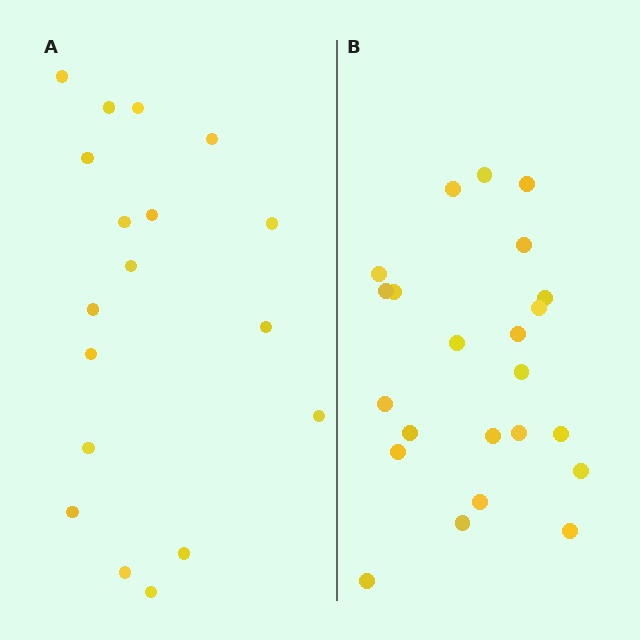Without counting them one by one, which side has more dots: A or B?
Region B (the right region) has more dots.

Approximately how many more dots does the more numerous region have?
Region B has about 5 more dots than region A.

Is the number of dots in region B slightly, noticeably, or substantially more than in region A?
Region B has noticeably more, but not dramatically so. The ratio is roughly 1.3 to 1.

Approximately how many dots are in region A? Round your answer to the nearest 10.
About 20 dots. (The exact count is 18, which rounds to 20.)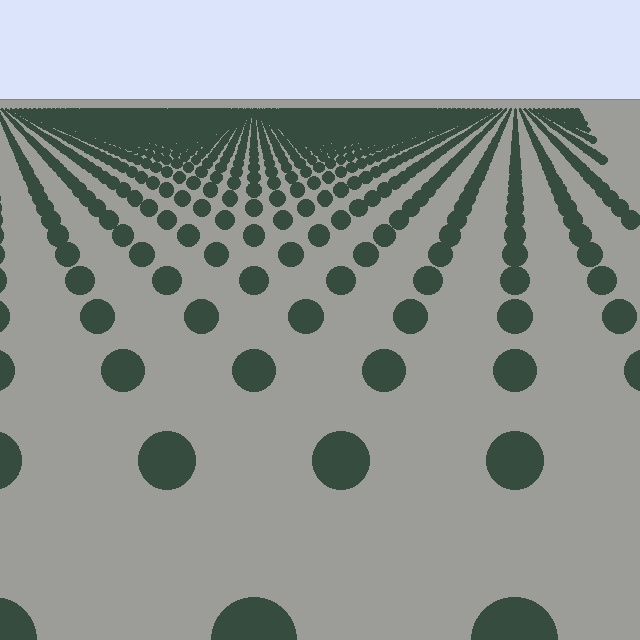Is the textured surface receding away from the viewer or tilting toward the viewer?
The surface is receding away from the viewer. Texture elements get smaller and denser toward the top.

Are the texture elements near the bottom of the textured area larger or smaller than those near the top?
Larger. Near the bottom, elements are closer to the viewer and appear at a bigger on-screen size.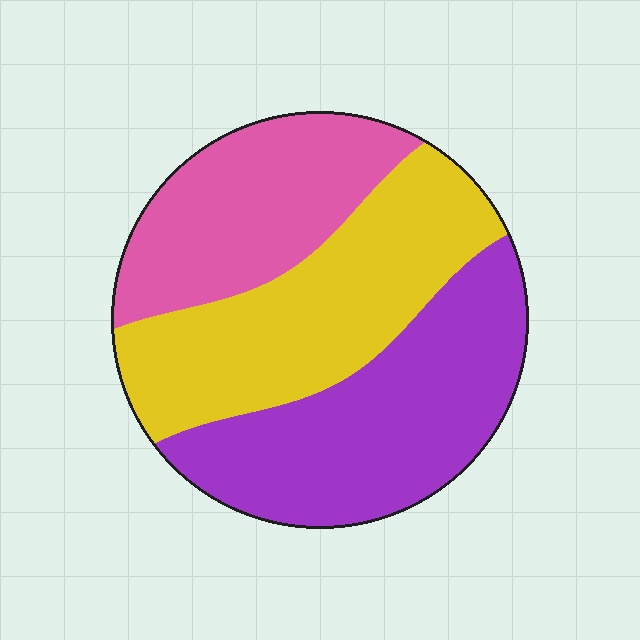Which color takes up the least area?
Pink, at roughly 25%.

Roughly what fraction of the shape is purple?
Purple covers 37% of the shape.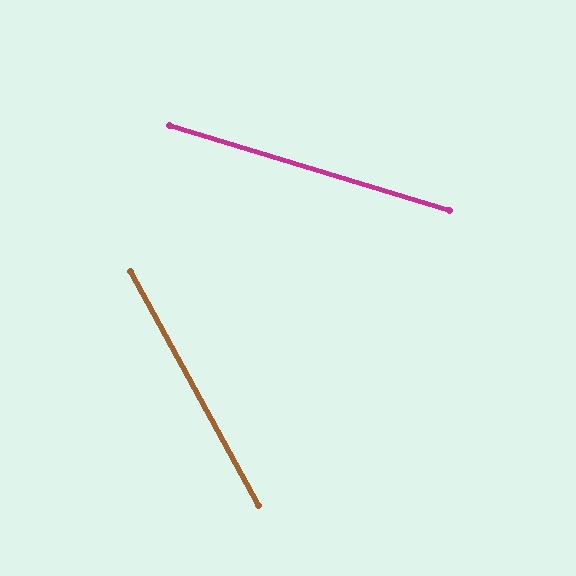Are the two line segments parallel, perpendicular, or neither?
Neither parallel nor perpendicular — they differ by about 45°.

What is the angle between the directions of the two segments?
Approximately 45 degrees.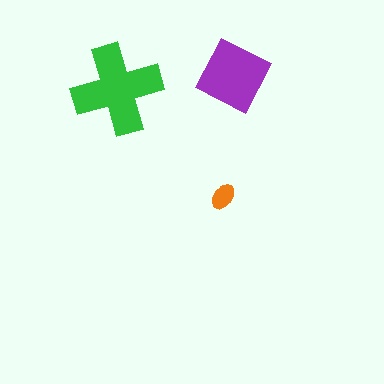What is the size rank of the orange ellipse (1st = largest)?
3rd.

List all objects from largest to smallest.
The green cross, the purple diamond, the orange ellipse.